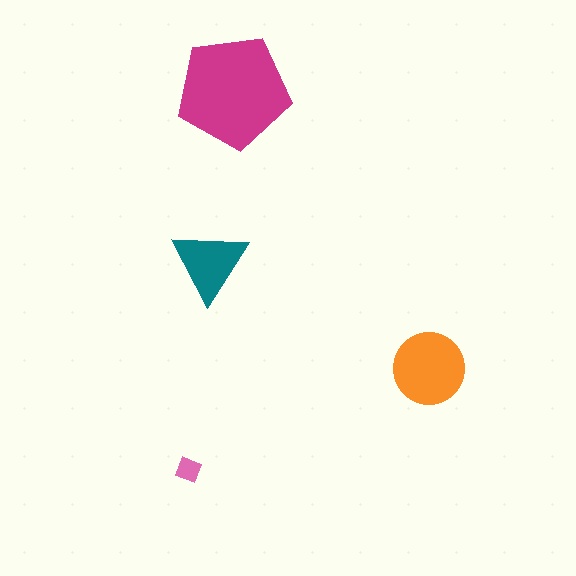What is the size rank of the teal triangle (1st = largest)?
3rd.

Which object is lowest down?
The pink diamond is bottommost.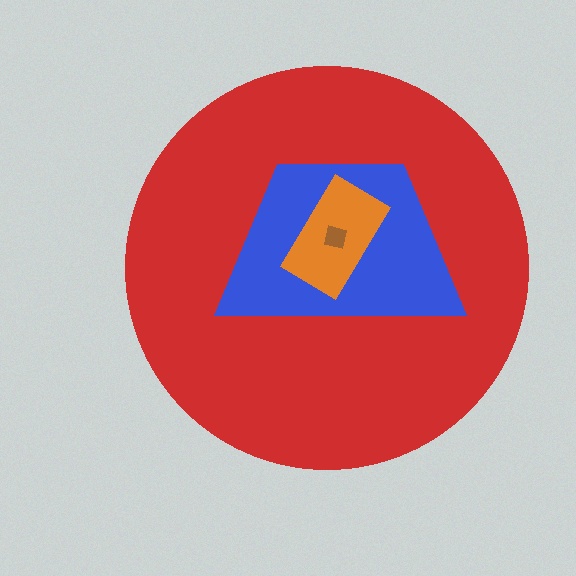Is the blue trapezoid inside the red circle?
Yes.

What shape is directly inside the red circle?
The blue trapezoid.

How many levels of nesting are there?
4.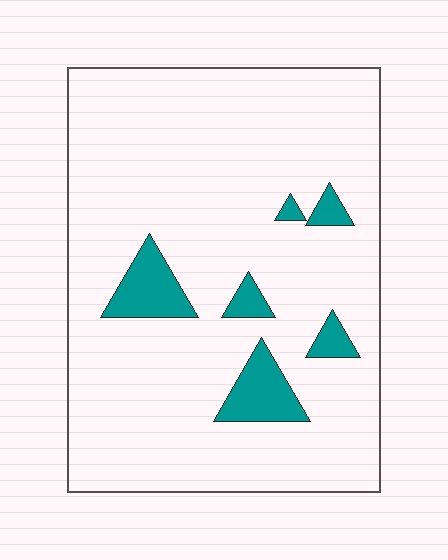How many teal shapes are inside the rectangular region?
6.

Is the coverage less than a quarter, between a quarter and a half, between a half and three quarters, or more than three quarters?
Less than a quarter.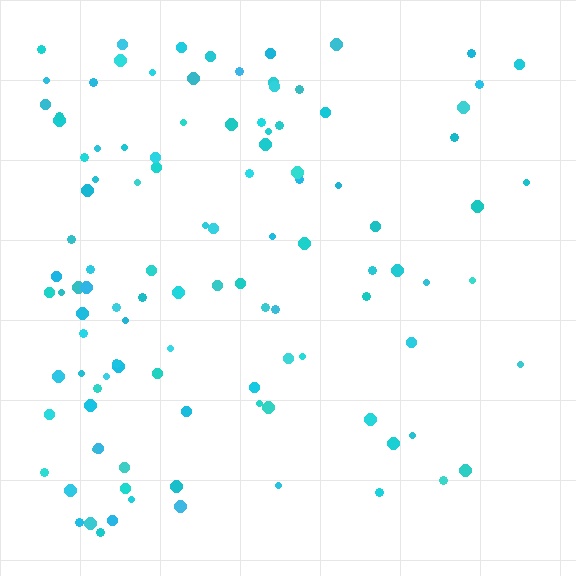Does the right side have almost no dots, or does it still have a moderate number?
Still a moderate number, just noticeably fewer than the left.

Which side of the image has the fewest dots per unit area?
The right.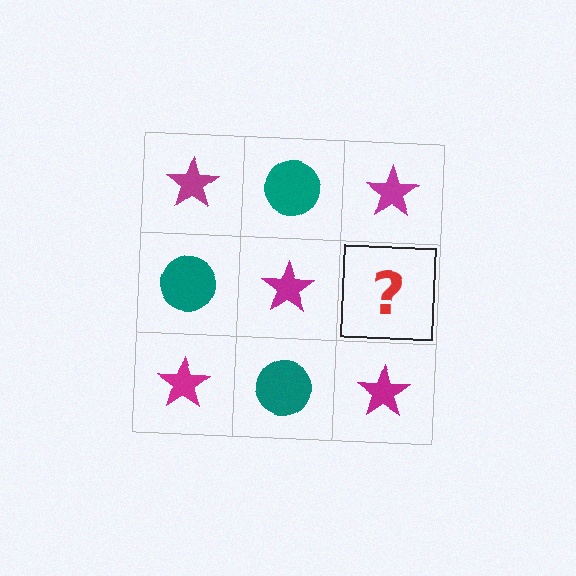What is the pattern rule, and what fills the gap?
The rule is that it alternates magenta star and teal circle in a checkerboard pattern. The gap should be filled with a teal circle.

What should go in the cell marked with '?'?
The missing cell should contain a teal circle.